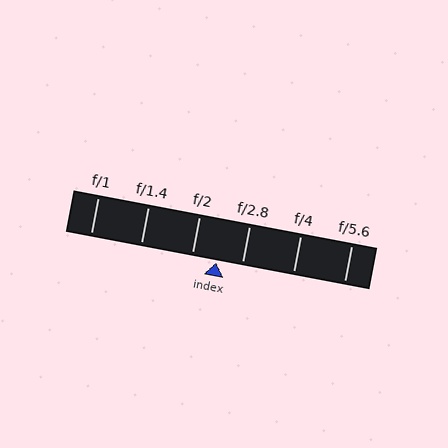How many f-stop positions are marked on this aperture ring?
There are 6 f-stop positions marked.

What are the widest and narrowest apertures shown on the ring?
The widest aperture shown is f/1 and the narrowest is f/5.6.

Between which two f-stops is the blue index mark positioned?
The index mark is between f/2 and f/2.8.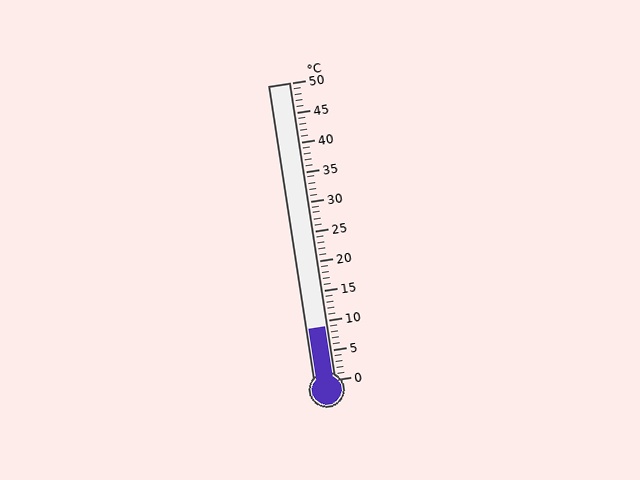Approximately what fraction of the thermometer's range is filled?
The thermometer is filled to approximately 20% of its range.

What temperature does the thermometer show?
The thermometer shows approximately 9°C.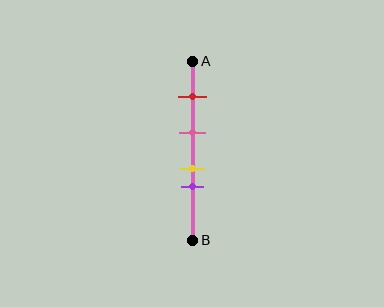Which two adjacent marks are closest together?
The yellow and purple marks are the closest adjacent pair.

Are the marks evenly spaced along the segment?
No, the marks are not evenly spaced.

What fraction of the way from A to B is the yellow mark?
The yellow mark is approximately 60% (0.6) of the way from A to B.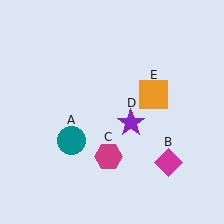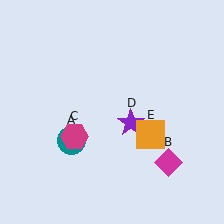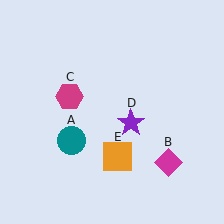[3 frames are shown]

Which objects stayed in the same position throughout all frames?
Teal circle (object A) and magenta diamond (object B) and purple star (object D) remained stationary.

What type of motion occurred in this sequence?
The magenta hexagon (object C), orange square (object E) rotated clockwise around the center of the scene.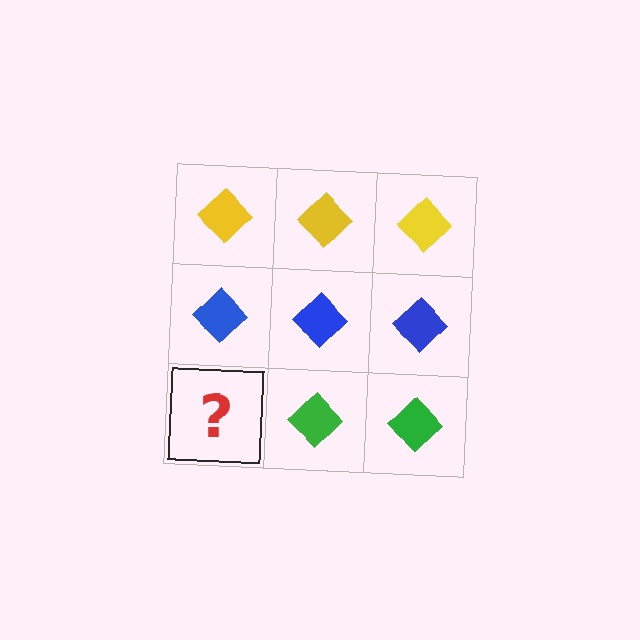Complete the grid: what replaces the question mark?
The question mark should be replaced with a green diamond.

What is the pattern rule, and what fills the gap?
The rule is that each row has a consistent color. The gap should be filled with a green diamond.